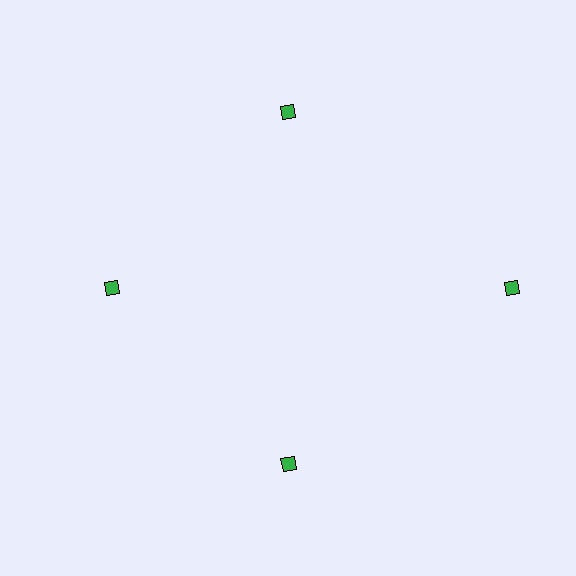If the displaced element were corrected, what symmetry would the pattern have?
It would have 4-fold rotational symmetry — the pattern would map onto itself every 90 degrees.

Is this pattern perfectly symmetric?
No. The 4 green diamonds are arranged in a ring, but one element near the 3 o'clock position is pushed outward from the center, breaking the 4-fold rotational symmetry.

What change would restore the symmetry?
The symmetry would be restored by moving it inward, back onto the ring so that all 4 diamonds sit at equal angles and equal distance from the center.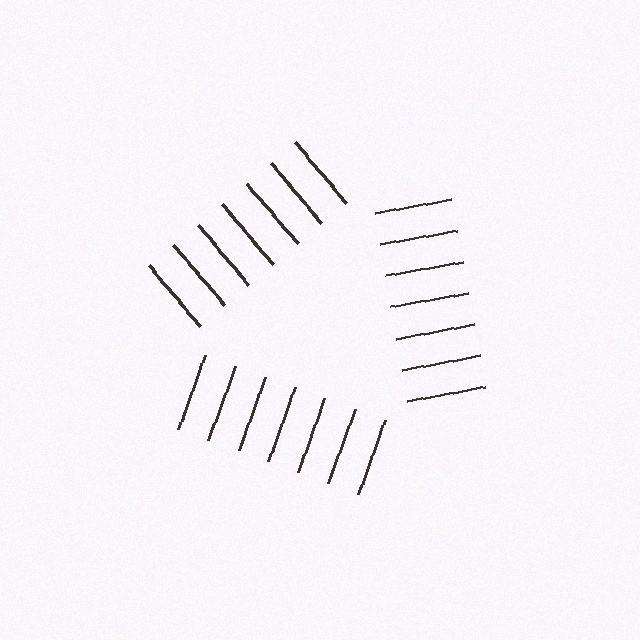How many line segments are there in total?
21 — 7 along each of the 3 edges.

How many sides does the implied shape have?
3 sides — the line-ends trace a triangle.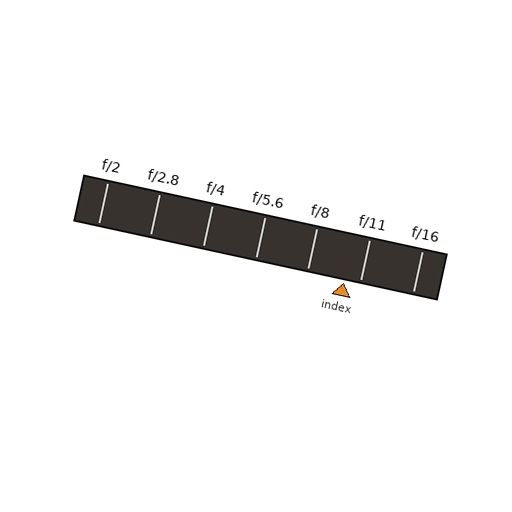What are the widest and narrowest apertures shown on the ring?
The widest aperture shown is f/2 and the narrowest is f/16.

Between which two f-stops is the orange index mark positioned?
The index mark is between f/8 and f/11.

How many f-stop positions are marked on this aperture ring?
There are 7 f-stop positions marked.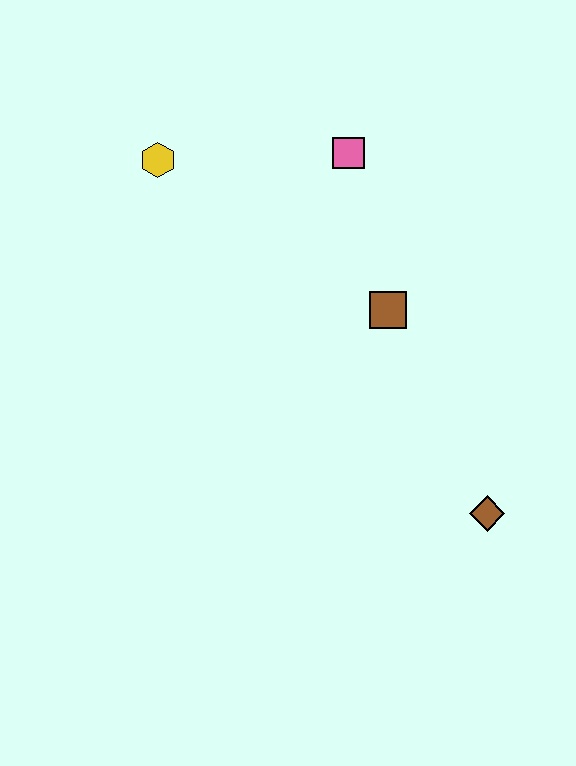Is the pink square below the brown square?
No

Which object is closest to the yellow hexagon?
The pink square is closest to the yellow hexagon.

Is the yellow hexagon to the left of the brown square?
Yes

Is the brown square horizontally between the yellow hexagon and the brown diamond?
Yes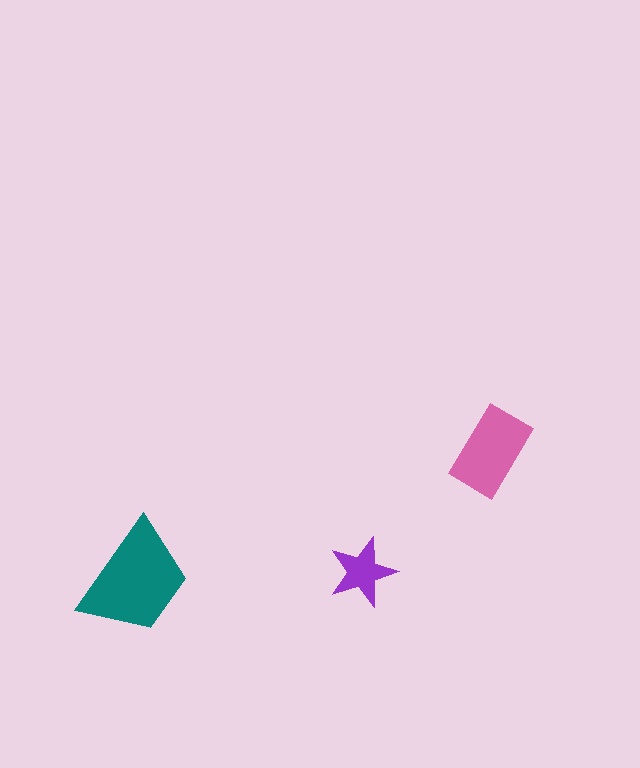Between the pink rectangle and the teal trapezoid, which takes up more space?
The teal trapezoid.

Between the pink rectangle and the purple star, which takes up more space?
The pink rectangle.